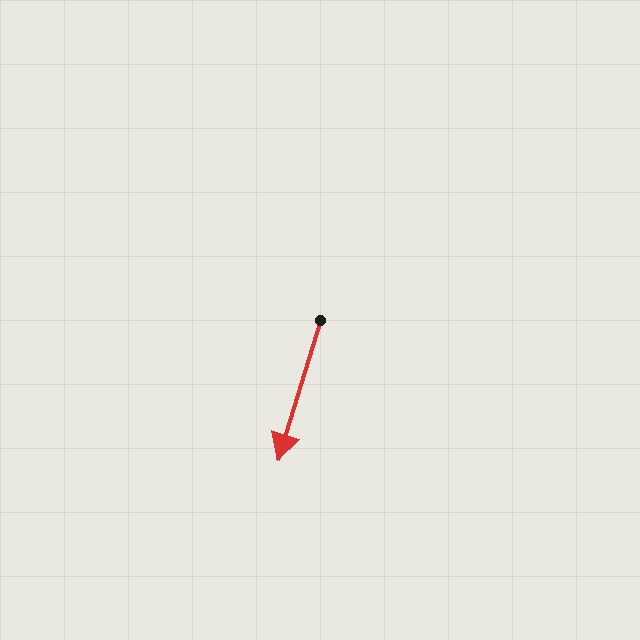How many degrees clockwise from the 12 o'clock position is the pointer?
Approximately 197 degrees.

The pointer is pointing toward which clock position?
Roughly 7 o'clock.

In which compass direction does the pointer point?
South.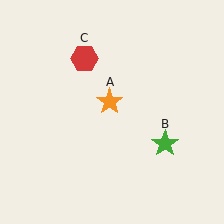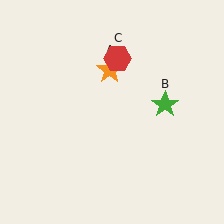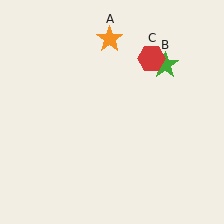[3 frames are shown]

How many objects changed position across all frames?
3 objects changed position: orange star (object A), green star (object B), red hexagon (object C).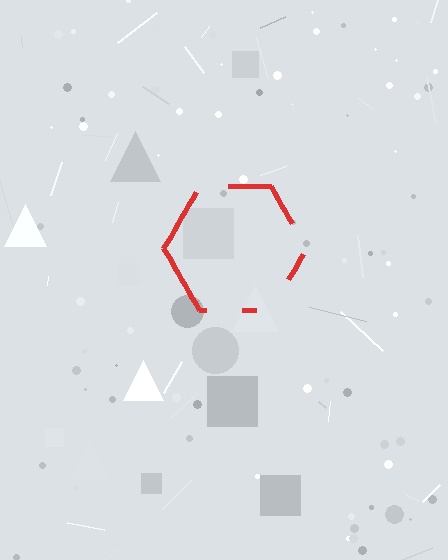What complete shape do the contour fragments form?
The contour fragments form a hexagon.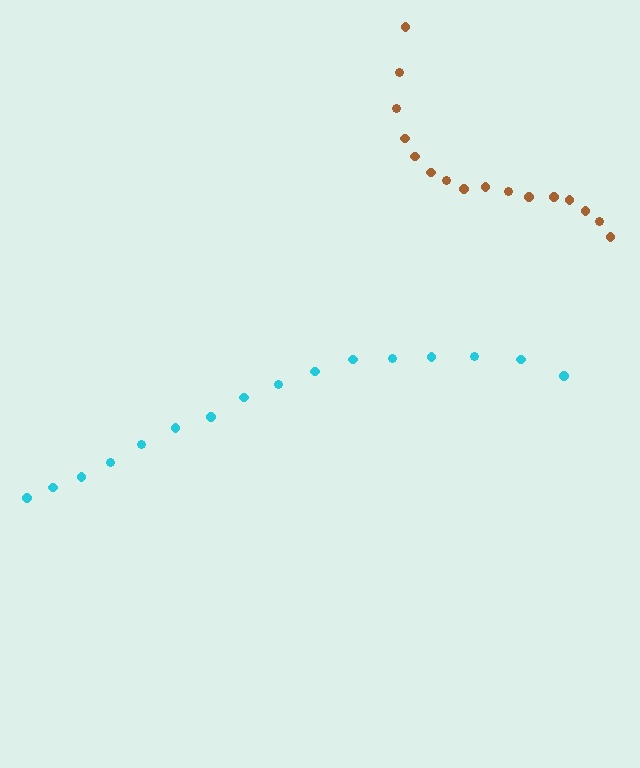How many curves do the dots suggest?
There are 2 distinct paths.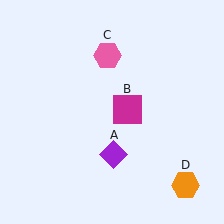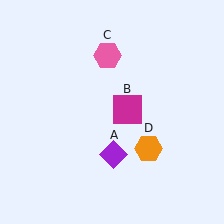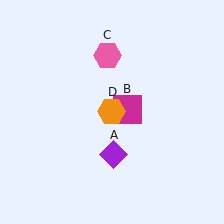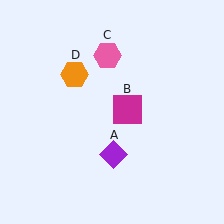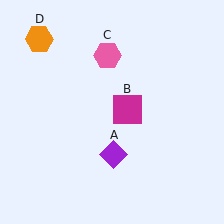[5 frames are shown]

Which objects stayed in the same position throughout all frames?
Purple diamond (object A) and magenta square (object B) and pink hexagon (object C) remained stationary.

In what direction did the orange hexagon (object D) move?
The orange hexagon (object D) moved up and to the left.